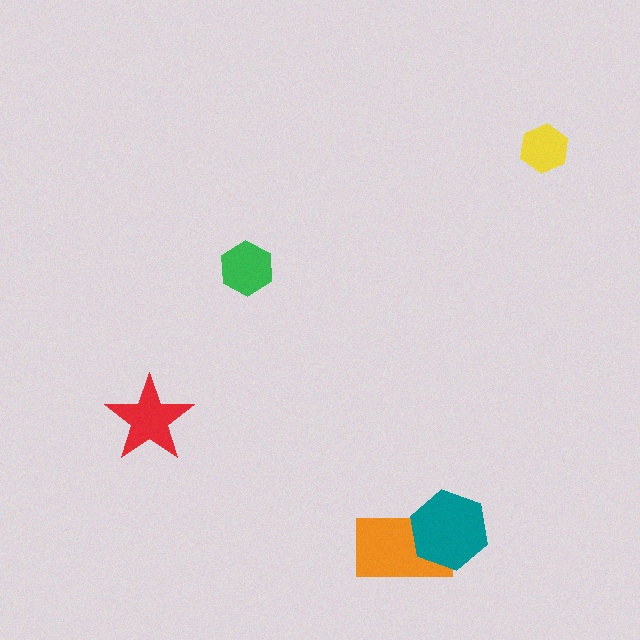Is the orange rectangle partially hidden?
Yes, it is partially covered by another shape.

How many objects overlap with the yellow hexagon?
0 objects overlap with the yellow hexagon.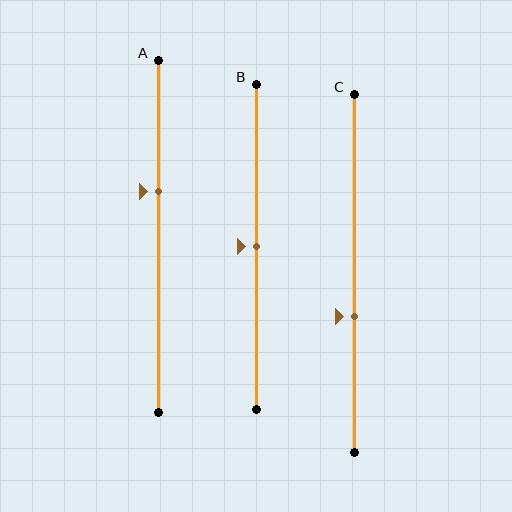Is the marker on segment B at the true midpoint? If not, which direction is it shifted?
Yes, the marker on segment B is at the true midpoint.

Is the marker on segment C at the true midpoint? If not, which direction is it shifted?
No, the marker on segment C is shifted downward by about 12% of the segment length.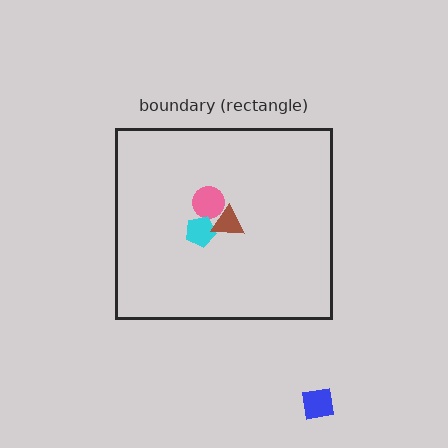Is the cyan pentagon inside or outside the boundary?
Inside.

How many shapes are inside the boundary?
3 inside, 1 outside.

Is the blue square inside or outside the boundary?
Outside.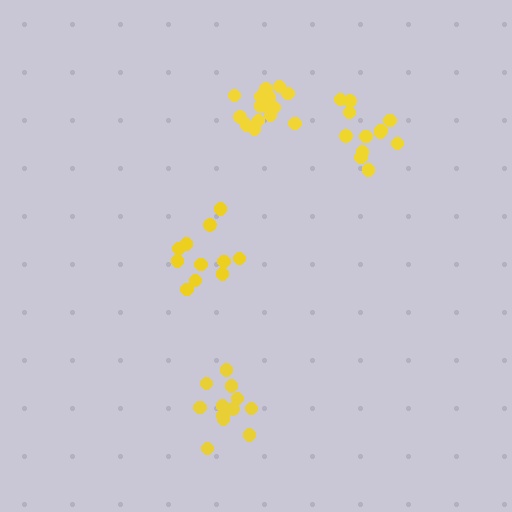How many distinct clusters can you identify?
There are 4 distinct clusters.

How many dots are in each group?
Group 1: 15 dots, Group 2: 11 dots, Group 3: 12 dots, Group 4: 12 dots (50 total).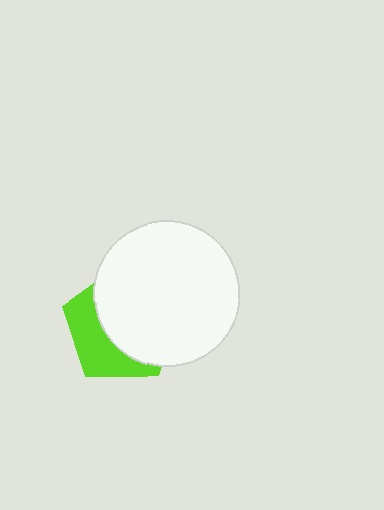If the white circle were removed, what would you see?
You would see the complete lime pentagon.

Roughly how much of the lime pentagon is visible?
A small part of it is visible (roughly 38%).